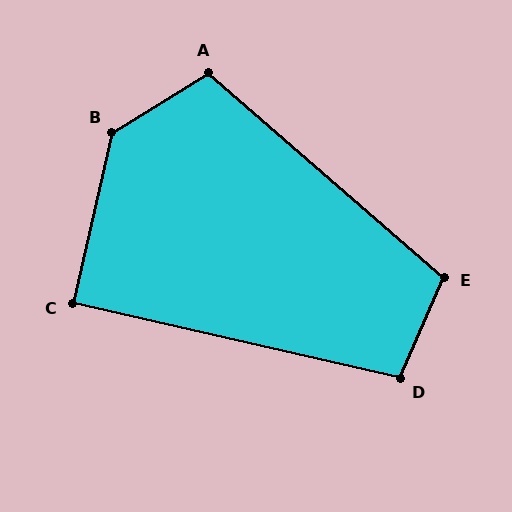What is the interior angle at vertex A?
Approximately 107 degrees (obtuse).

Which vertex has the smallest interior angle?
C, at approximately 90 degrees.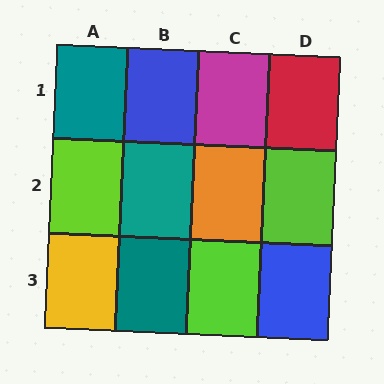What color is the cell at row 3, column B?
Teal.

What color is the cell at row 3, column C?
Lime.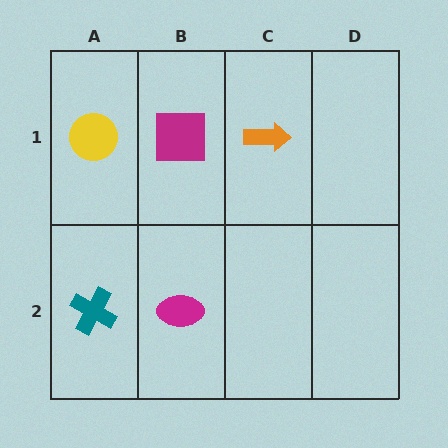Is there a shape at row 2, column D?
No, that cell is empty.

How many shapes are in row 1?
3 shapes.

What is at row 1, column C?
An orange arrow.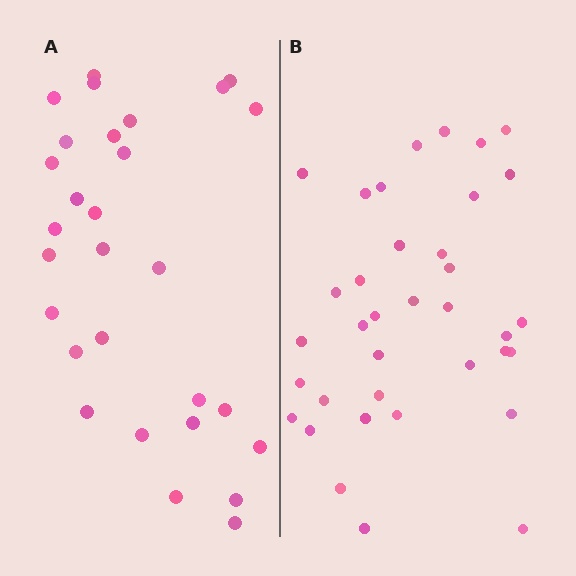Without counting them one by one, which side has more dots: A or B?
Region B (the right region) has more dots.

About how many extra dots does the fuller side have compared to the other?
Region B has roughly 8 or so more dots than region A.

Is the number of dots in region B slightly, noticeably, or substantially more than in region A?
Region B has only slightly more — the two regions are fairly close. The ratio is roughly 1.2 to 1.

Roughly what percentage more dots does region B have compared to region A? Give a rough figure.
About 25% more.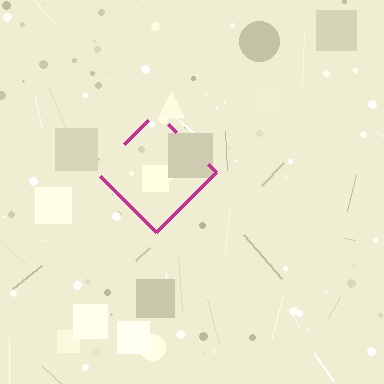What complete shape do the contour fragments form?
The contour fragments form a diamond.